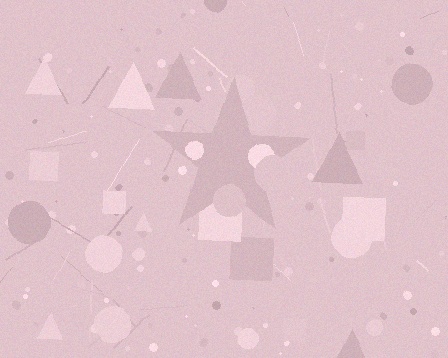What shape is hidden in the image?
A star is hidden in the image.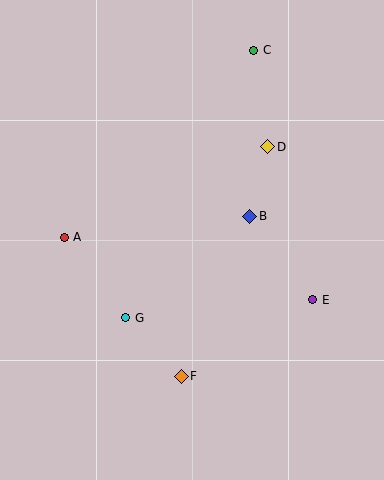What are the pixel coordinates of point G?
Point G is at (126, 318).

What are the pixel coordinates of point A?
Point A is at (64, 237).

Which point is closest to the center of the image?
Point B at (250, 216) is closest to the center.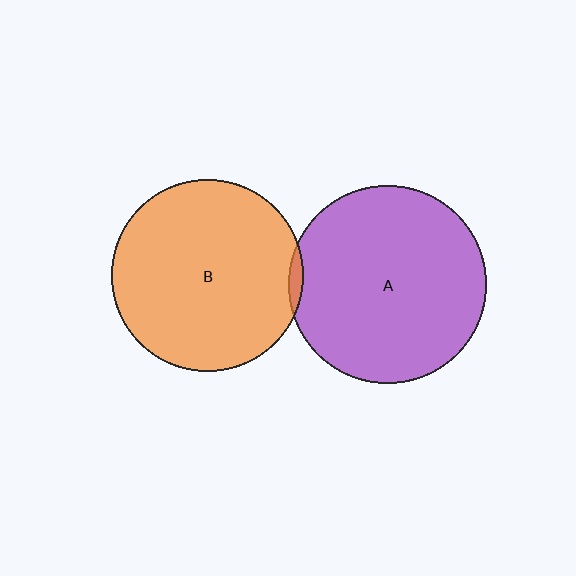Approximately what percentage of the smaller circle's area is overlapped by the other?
Approximately 5%.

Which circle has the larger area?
Circle A (purple).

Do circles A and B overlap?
Yes.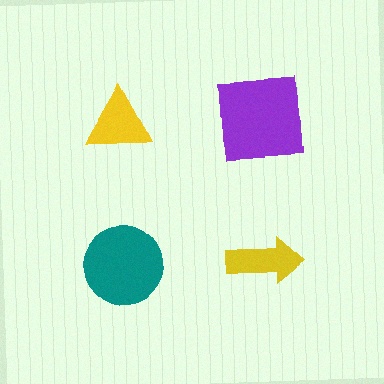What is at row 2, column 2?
A yellow arrow.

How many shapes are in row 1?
2 shapes.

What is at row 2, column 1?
A teal circle.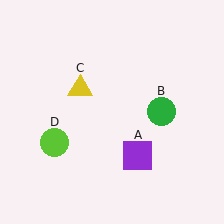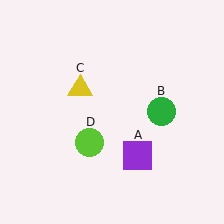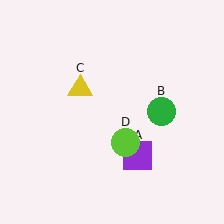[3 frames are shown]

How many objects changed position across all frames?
1 object changed position: lime circle (object D).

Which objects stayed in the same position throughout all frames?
Purple square (object A) and green circle (object B) and yellow triangle (object C) remained stationary.